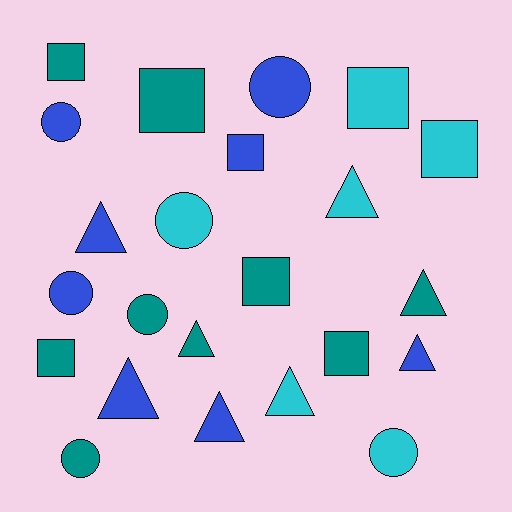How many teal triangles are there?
There are 2 teal triangles.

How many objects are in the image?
There are 23 objects.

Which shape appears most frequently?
Triangle, with 8 objects.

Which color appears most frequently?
Teal, with 9 objects.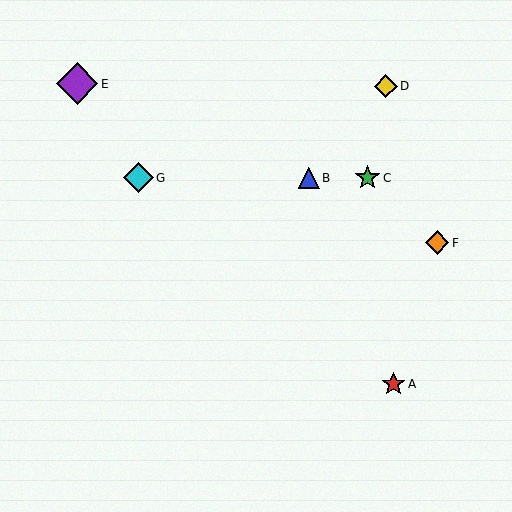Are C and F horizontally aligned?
No, C is at y≈178 and F is at y≈243.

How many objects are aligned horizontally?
3 objects (B, C, G) are aligned horizontally.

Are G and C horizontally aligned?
Yes, both are at y≈178.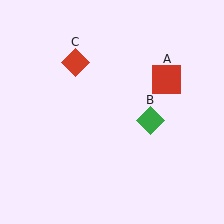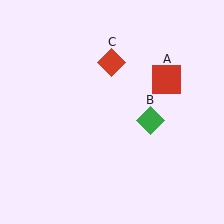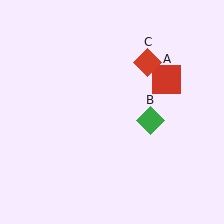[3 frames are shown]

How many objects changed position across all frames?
1 object changed position: red diamond (object C).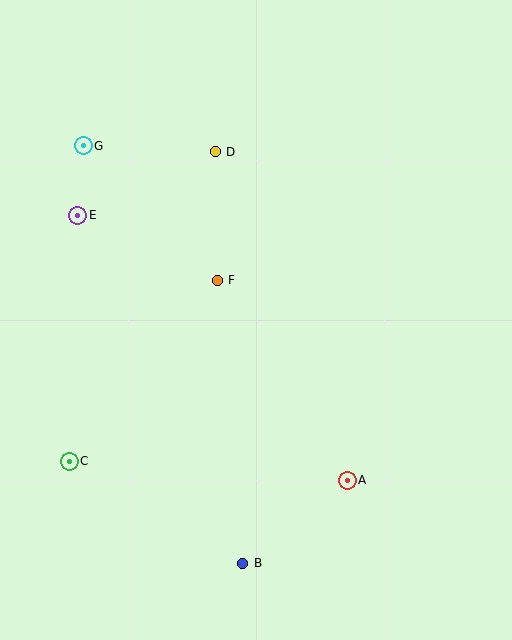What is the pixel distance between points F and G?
The distance between F and G is 190 pixels.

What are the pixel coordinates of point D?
Point D is at (215, 152).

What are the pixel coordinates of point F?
Point F is at (217, 280).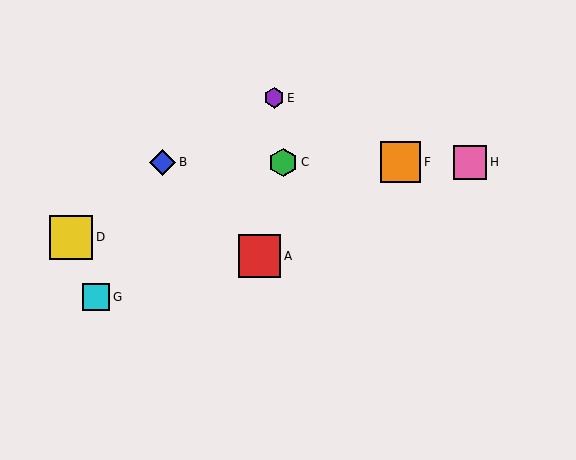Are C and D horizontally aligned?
No, C is at y≈162 and D is at y≈237.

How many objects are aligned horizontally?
4 objects (B, C, F, H) are aligned horizontally.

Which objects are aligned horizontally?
Objects B, C, F, H are aligned horizontally.